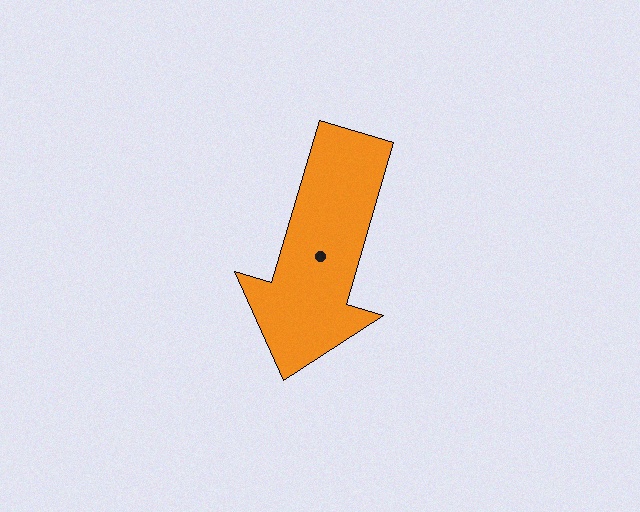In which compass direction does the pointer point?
South.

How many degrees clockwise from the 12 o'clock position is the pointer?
Approximately 196 degrees.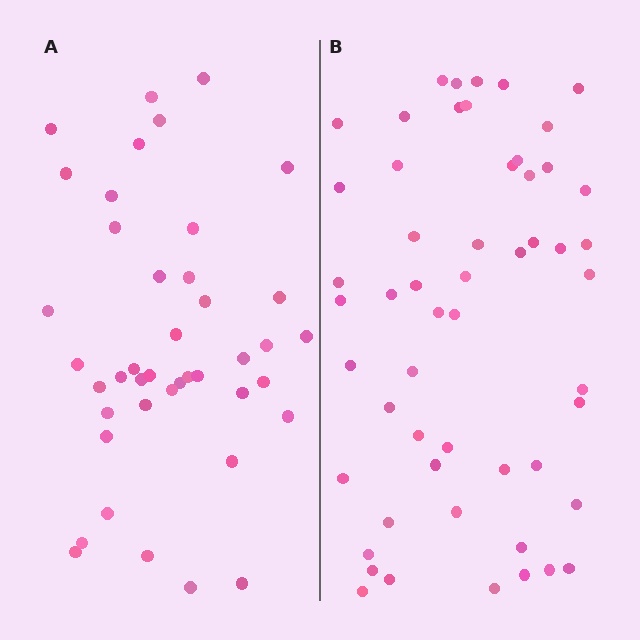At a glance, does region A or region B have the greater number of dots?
Region B (the right region) has more dots.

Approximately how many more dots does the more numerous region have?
Region B has roughly 12 or so more dots than region A.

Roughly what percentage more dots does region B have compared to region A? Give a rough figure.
About 30% more.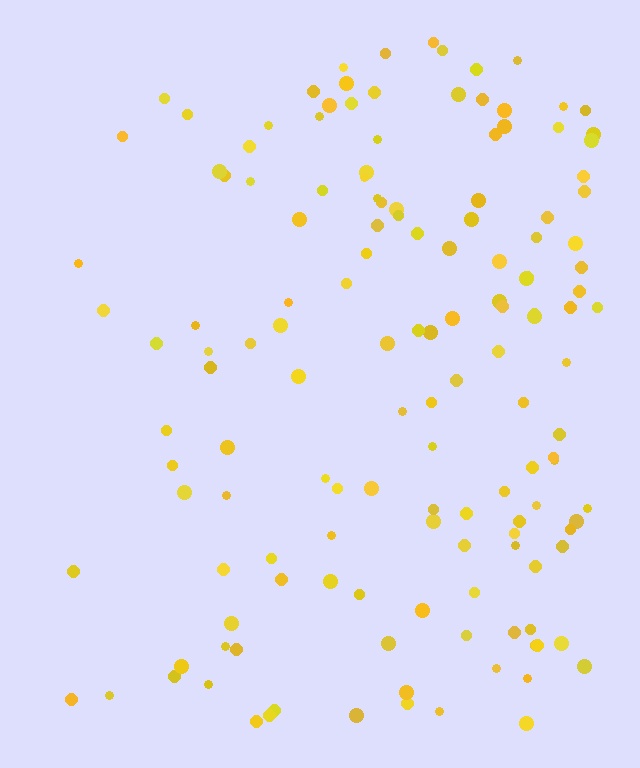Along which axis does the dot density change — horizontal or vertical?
Horizontal.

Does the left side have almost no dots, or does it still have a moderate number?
Still a moderate number, just noticeably fewer than the right.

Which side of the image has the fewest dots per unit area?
The left.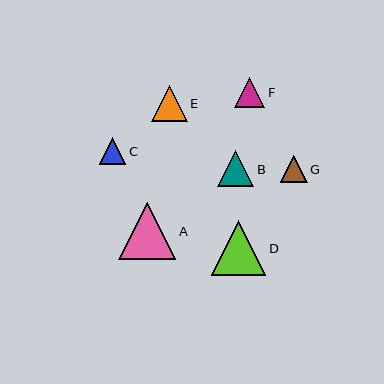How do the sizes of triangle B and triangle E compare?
Triangle B and triangle E are approximately the same size.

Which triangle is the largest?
Triangle A is the largest with a size of approximately 57 pixels.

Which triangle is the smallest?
Triangle C is the smallest with a size of approximately 27 pixels.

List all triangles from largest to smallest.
From largest to smallest: A, D, B, E, F, G, C.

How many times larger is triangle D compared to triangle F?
Triangle D is approximately 1.8 times the size of triangle F.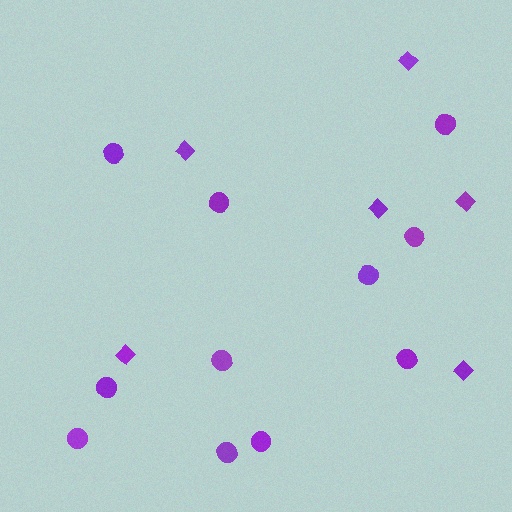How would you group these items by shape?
There are 2 groups: one group of circles (11) and one group of diamonds (6).